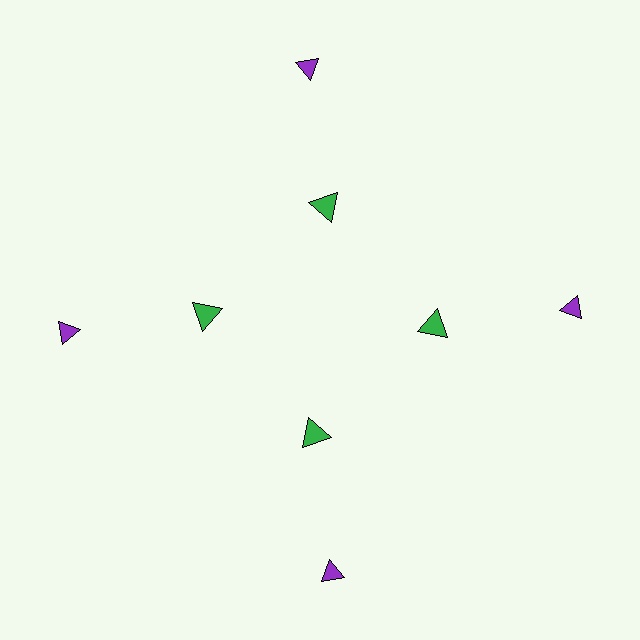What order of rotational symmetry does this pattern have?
This pattern has 4-fold rotational symmetry.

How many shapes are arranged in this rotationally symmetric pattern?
There are 8 shapes, arranged in 4 groups of 2.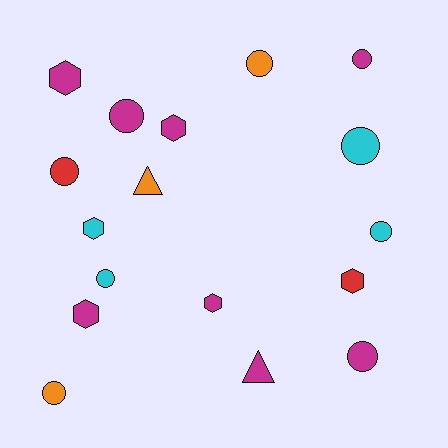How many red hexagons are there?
There is 1 red hexagon.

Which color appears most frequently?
Magenta, with 8 objects.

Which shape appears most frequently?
Circle, with 9 objects.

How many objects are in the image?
There are 17 objects.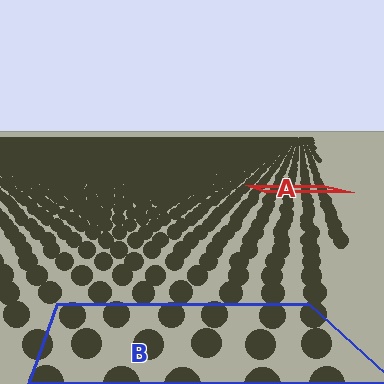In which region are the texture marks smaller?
The texture marks are smaller in region A, because it is farther away.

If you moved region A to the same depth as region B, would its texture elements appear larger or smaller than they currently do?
They would appear larger. At a closer depth, the same texture elements are projected at a bigger on-screen size.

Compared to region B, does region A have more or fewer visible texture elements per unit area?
Region A has more texture elements per unit area — they are packed more densely because it is farther away.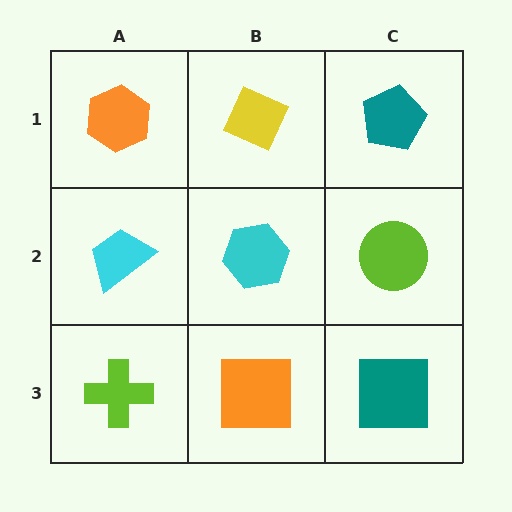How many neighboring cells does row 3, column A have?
2.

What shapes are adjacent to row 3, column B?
A cyan hexagon (row 2, column B), a lime cross (row 3, column A), a teal square (row 3, column C).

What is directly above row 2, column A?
An orange hexagon.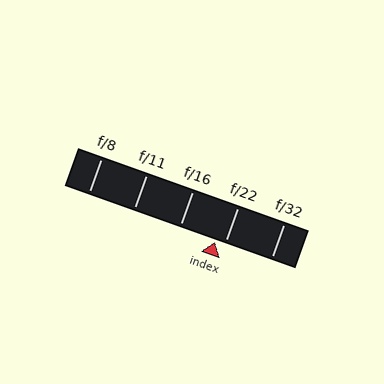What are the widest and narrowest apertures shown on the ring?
The widest aperture shown is f/8 and the narrowest is f/32.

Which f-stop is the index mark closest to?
The index mark is closest to f/22.